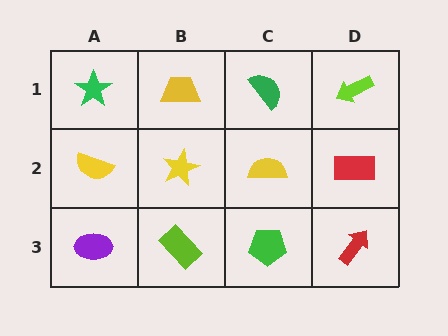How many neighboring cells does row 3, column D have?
2.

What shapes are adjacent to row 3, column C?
A yellow semicircle (row 2, column C), a lime rectangle (row 3, column B), a red arrow (row 3, column D).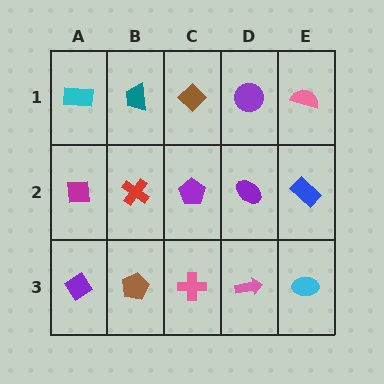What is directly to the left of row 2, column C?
A red cross.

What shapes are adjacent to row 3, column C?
A purple pentagon (row 2, column C), a brown pentagon (row 3, column B), a pink arrow (row 3, column D).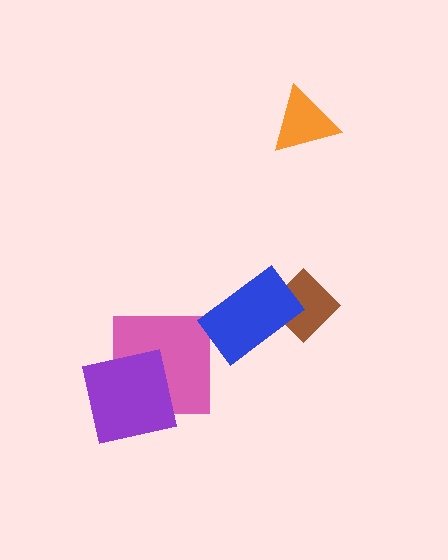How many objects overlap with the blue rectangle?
1 object overlaps with the blue rectangle.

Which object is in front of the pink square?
The purple square is in front of the pink square.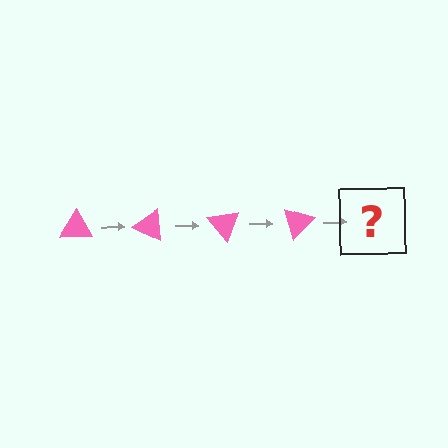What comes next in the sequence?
The next element should be a pink triangle rotated 100 degrees.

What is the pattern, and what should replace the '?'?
The pattern is that the triangle rotates 25 degrees each step. The '?' should be a pink triangle rotated 100 degrees.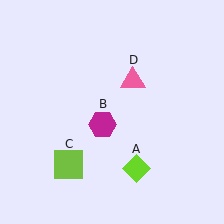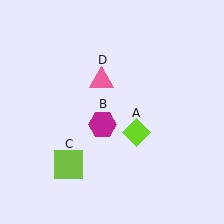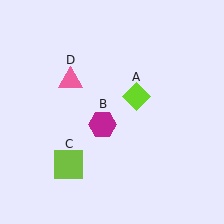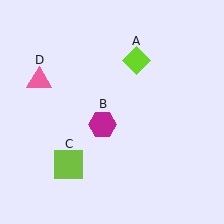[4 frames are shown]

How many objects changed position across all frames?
2 objects changed position: lime diamond (object A), pink triangle (object D).